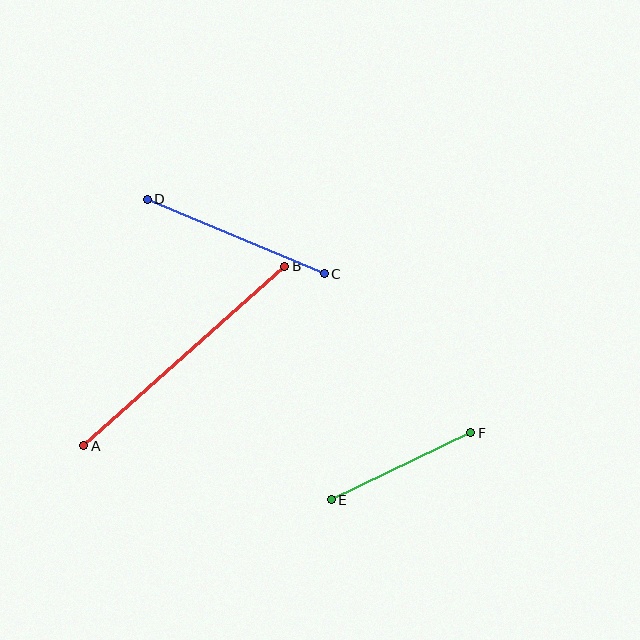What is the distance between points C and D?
The distance is approximately 192 pixels.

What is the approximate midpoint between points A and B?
The midpoint is at approximately (184, 356) pixels.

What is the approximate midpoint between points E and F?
The midpoint is at approximately (401, 466) pixels.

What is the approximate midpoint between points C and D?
The midpoint is at approximately (236, 237) pixels.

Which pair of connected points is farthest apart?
Points A and B are farthest apart.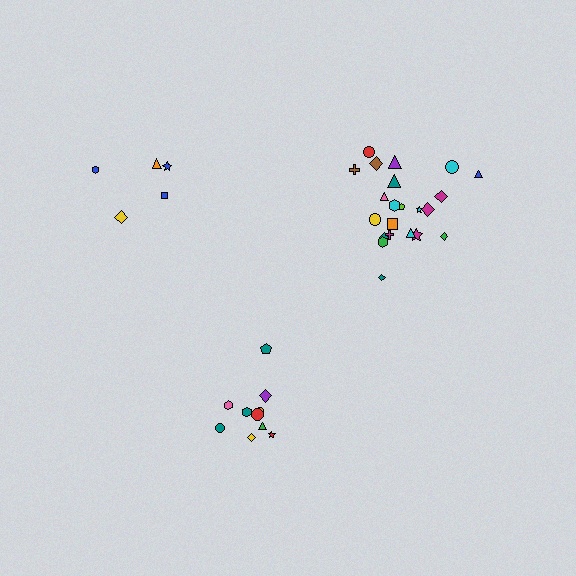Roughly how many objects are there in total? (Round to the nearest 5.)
Roughly 35 objects in total.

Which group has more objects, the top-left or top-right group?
The top-right group.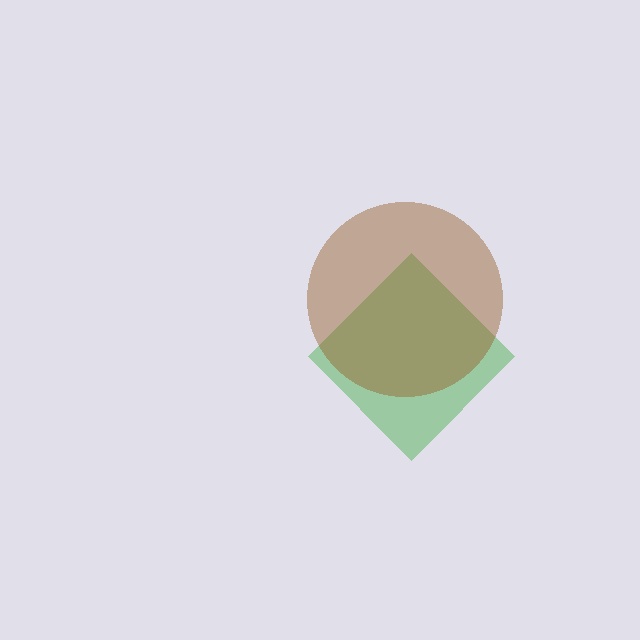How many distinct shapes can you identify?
There are 2 distinct shapes: a green diamond, a brown circle.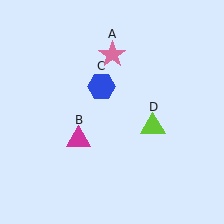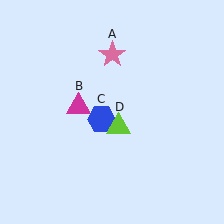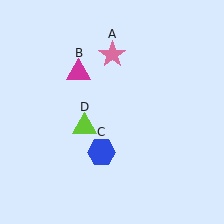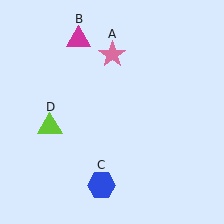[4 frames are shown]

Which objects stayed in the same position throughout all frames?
Pink star (object A) remained stationary.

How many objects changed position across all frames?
3 objects changed position: magenta triangle (object B), blue hexagon (object C), lime triangle (object D).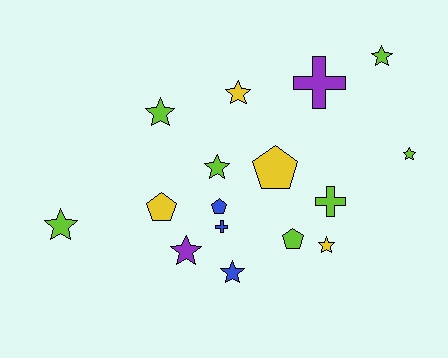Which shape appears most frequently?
Star, with 9 objects.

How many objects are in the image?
There are 16 objects.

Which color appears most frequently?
Lime, with 7 objects.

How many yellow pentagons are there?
There are 2 yellow pentagons.